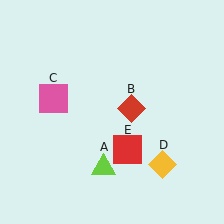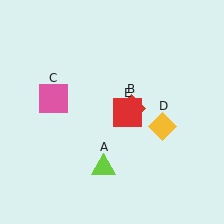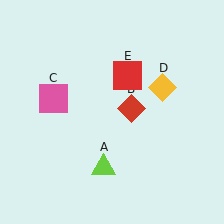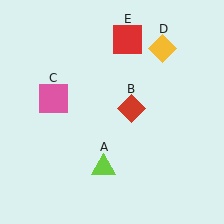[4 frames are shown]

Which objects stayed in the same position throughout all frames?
Lime triangle (object A) and red diamond (object B) and pink square (object C) remained stationary.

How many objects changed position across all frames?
2 objects changed position: yellow diamond (object D), red square (object E).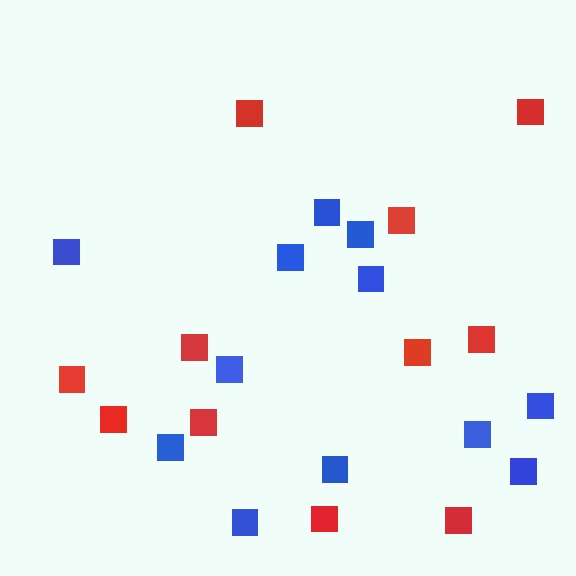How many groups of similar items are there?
There are 2 groups: one group of red squares (11) and one group of blue squares (12).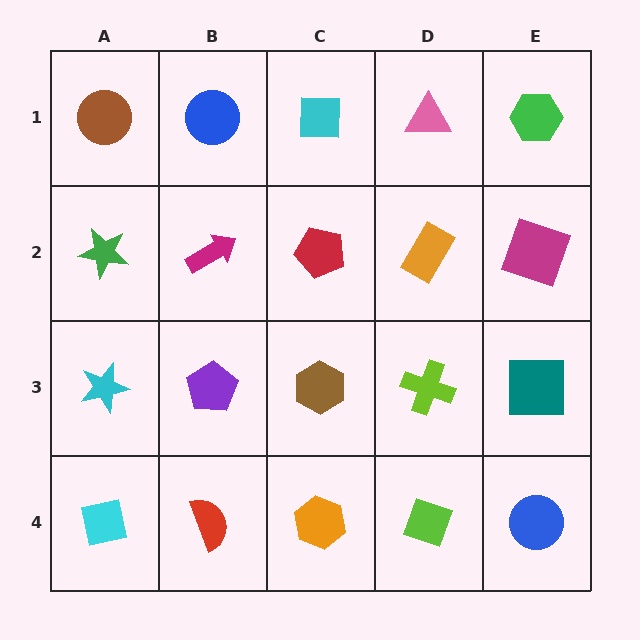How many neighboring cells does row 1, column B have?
3.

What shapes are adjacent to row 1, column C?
A red pentagon (row 2, column C), a blue circle (row 1, column B), a pink triangle (row 1, column D).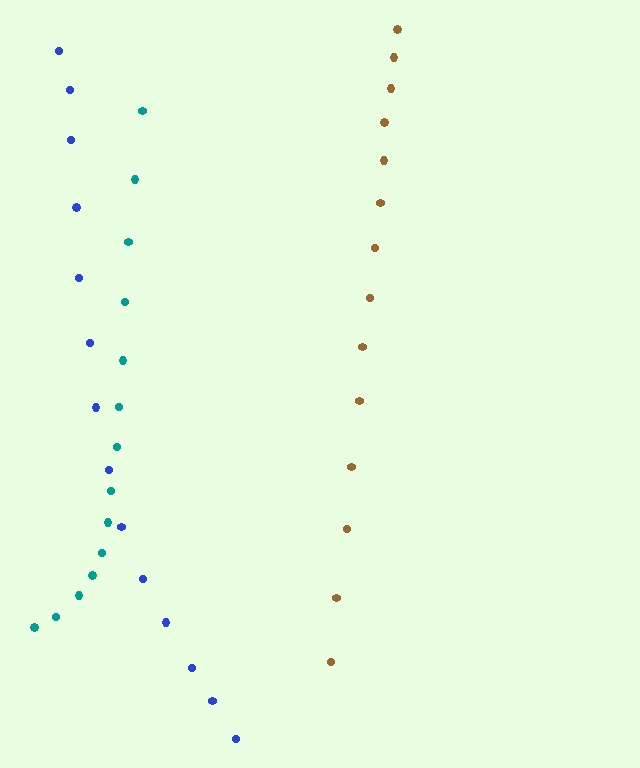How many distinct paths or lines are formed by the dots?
There are 3 distinct paths.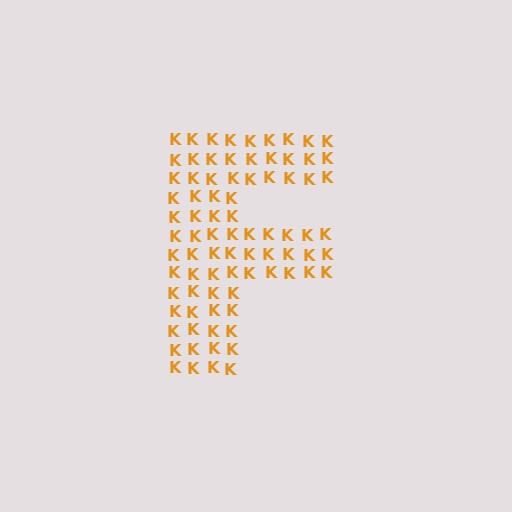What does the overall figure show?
The overall figure shows the letter F.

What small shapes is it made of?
It is made of small letter K's.